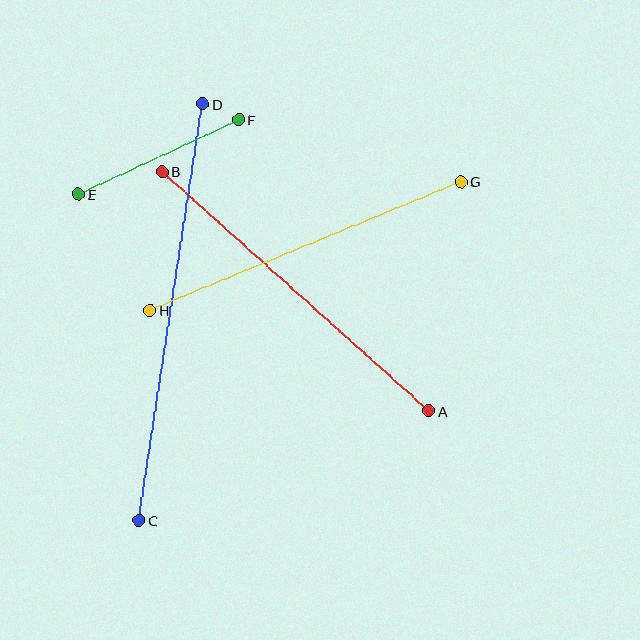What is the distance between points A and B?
The distance is approximately 358 pixels.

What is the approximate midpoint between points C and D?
The midpoint is at approximately (171, 312) pixels.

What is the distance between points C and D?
The distance is approximately 421 pixels.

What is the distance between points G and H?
The distance is approximately 336 pixels.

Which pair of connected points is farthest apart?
Points C and D are farthest apart.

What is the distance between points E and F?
The distance is approximately 176 pixels.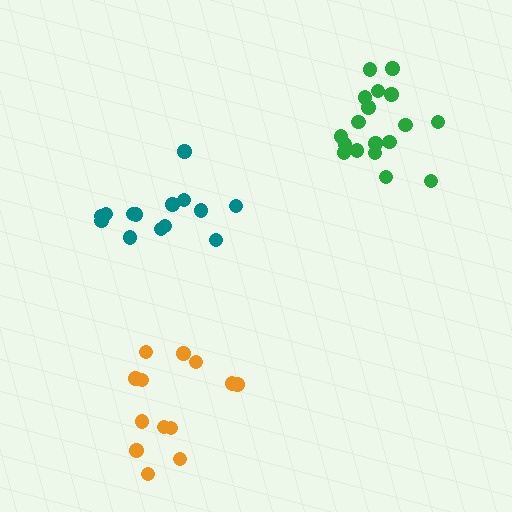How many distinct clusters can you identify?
There are 3 distinct clusters.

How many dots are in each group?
Group 1: 13 dots, Group 2: 14 dots, Group 3: 18 dots (45 total).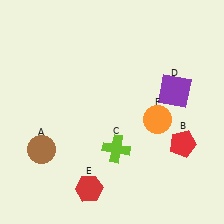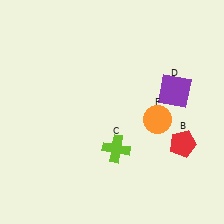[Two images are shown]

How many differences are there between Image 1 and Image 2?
There are 2 differences between the two images.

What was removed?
The brown circle (A), the red hexagon (E) were removed in Image 2.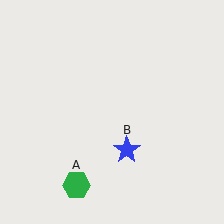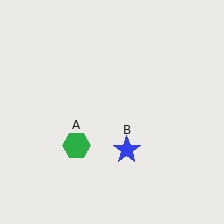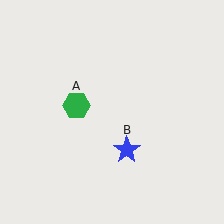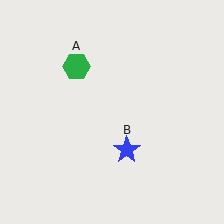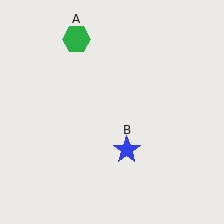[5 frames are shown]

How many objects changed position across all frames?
1 object changed position: green hexagon (object A).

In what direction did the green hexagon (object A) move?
The green hexagon (object A) moved up.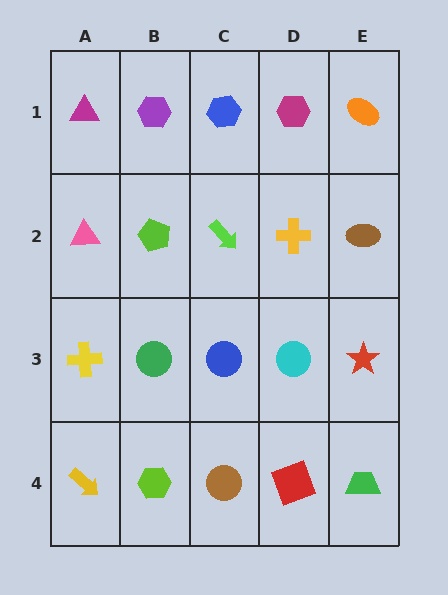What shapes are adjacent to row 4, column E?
A red star (row 3, column E), a red square (row 4, column D).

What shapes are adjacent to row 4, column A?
A yellow cross (row 3, column A), a lime hexagon (row 4, column B).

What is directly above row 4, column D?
A cyan circle.